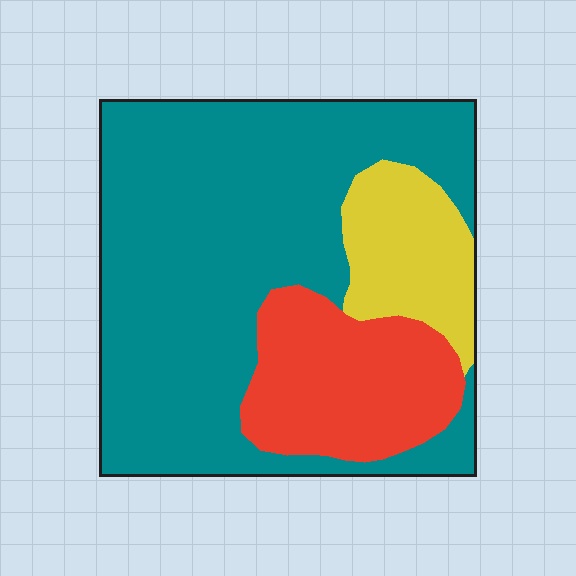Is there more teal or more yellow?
Teal.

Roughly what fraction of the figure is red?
Red takes up about one fifth (1/5) of the figure.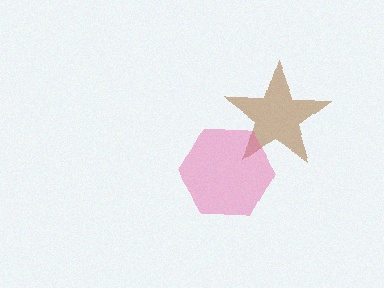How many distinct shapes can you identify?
There are 2 distinct shapes: a brown star, a pink hexagon.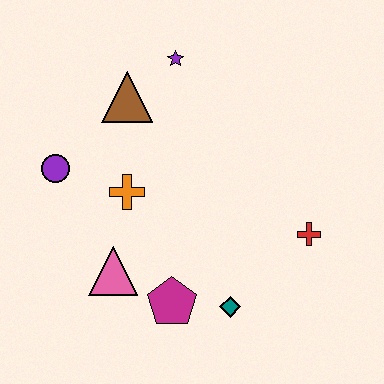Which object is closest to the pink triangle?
The magenta pentagon is closest to the pink triangle.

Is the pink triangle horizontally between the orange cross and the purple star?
No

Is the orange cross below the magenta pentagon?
No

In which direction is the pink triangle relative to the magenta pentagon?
The pink triangle is to the left of the magenta pentagon.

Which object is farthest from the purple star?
The teal diamond is farthest from the purple star.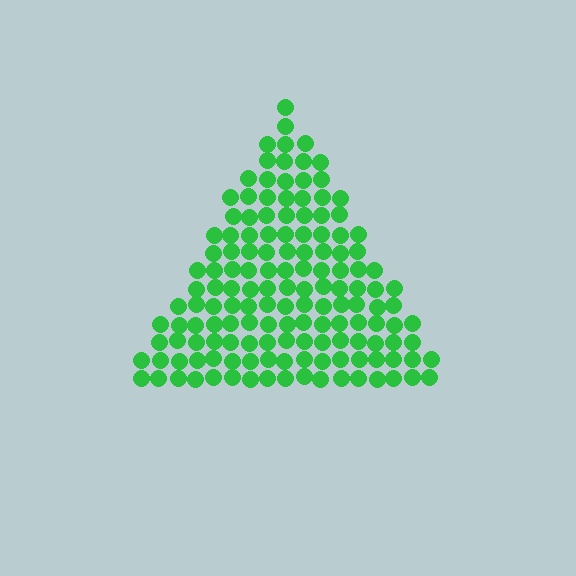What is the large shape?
The large shape is a triangle.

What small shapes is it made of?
It is made of small circles.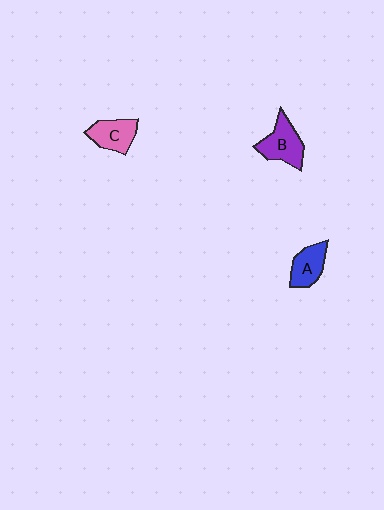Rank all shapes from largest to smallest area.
From largest to smallest: B (purple), C (pink), A (blue).